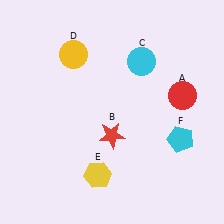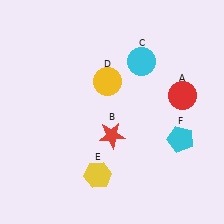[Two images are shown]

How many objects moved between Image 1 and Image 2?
1 object moved between the two images.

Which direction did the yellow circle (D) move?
The yellow circle (D) moved right.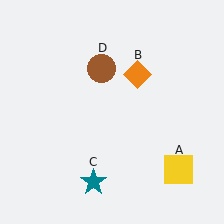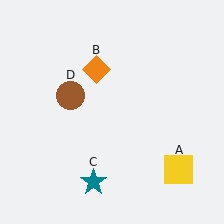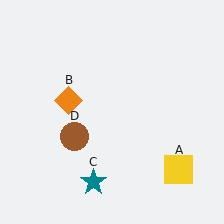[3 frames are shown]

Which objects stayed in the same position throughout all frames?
Yellow square (object A) and teal star (object C) remained stationary.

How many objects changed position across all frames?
2 objects changed position: orange diamond (object B), brown circle (object D).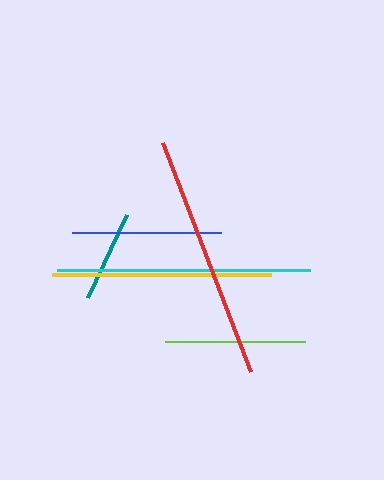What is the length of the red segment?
The red segment is approximately 245 pixels long.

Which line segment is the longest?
The cyan line is the longest at approximately 253 pixels.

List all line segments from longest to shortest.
From longest to shortest: cyan, red, yellow, blue, lime, teal.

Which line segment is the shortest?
The teal line is the shortest at approximately 92 pixels.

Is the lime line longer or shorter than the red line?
The red line is longer than the lime line.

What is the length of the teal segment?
The teal segment is approximately 92 pixels long.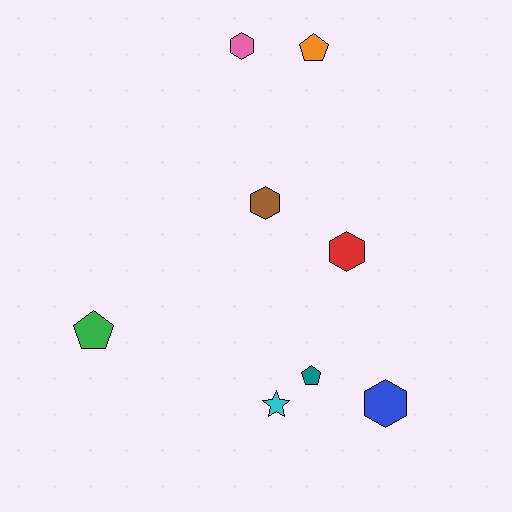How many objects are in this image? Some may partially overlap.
There are 8 objects.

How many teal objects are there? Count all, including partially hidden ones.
There is 1 teal object.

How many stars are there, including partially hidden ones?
There is 1 star.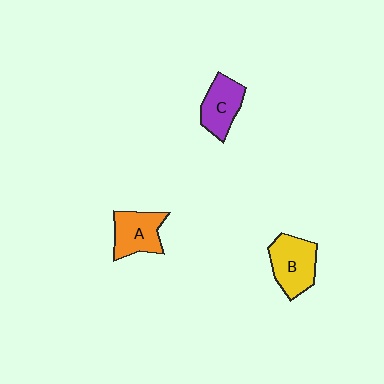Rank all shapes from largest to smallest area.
From largest to smallest: B (yellow), A (orange), C (purple).